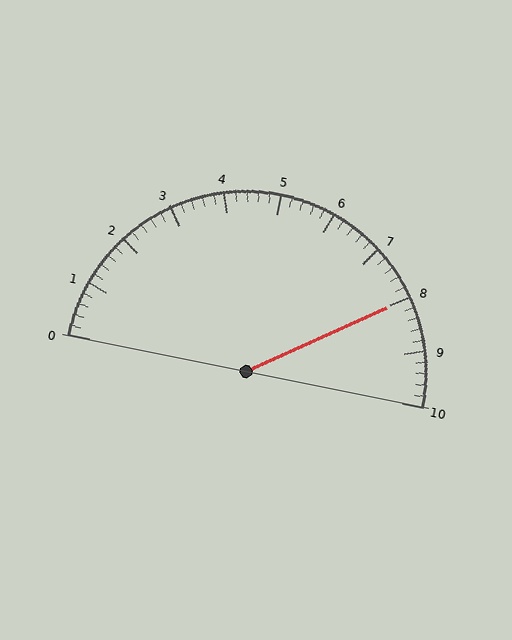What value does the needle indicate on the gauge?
The needle indicates approximately 8.0.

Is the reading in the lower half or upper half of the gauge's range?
The reading is in the upper half of the range (0 to 10).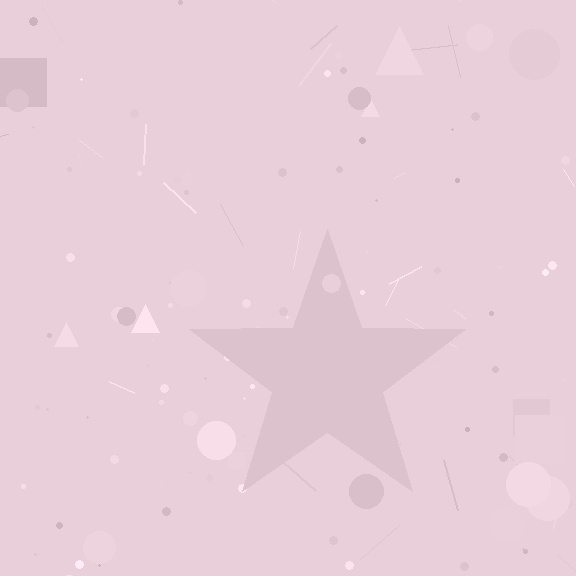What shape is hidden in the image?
A star is hidden in the image.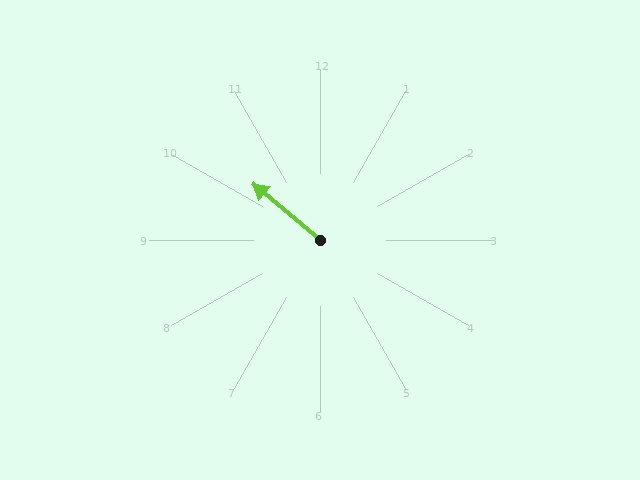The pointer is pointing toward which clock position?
Roughly 10 o'clock.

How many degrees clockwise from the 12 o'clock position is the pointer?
Approximately 310 degrees.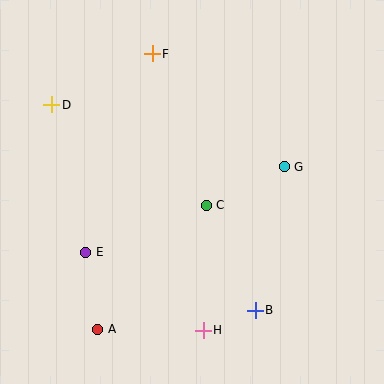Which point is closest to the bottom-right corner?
Point B is closest to the bottom-right corner.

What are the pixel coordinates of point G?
Point G is at (284, 167).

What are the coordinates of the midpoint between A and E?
The midpoint between A and E is at (92, 291).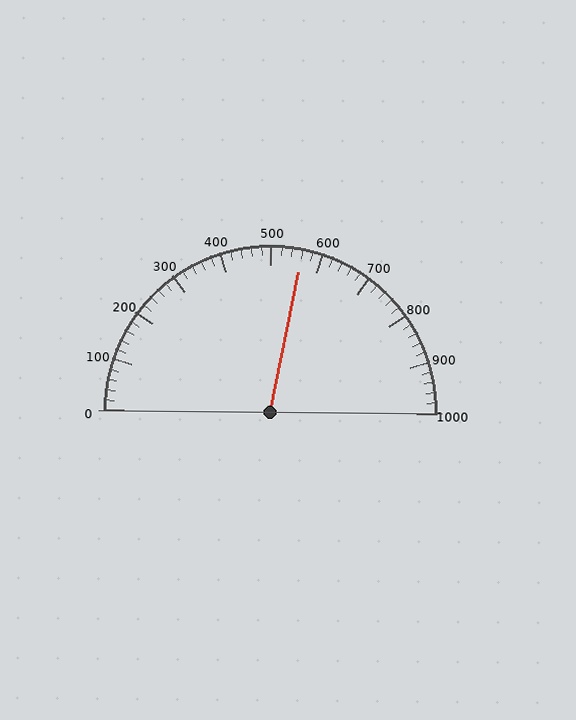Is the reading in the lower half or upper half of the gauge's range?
The reading is in the upper half of the range (0 to 1000).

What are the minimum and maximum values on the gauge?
The gauge ranges from 0 to 1000.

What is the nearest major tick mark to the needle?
The nearest major tick mark is 600.